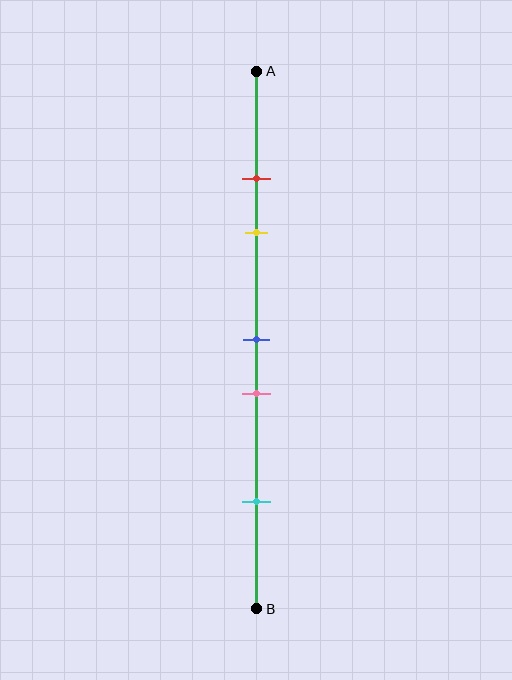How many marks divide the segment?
There are 5 marks dividing the segment.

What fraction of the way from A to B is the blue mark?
The blue mark is approximately 50% (0.5) of the way from A to B.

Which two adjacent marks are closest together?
The red and yellow marks are the closest adjacent pair.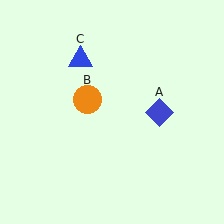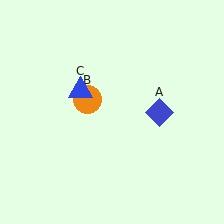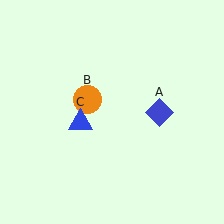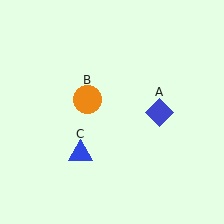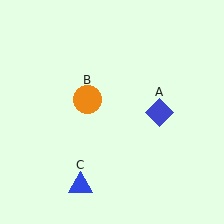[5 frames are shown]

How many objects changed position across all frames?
1 object changed position: blue triangle (object C).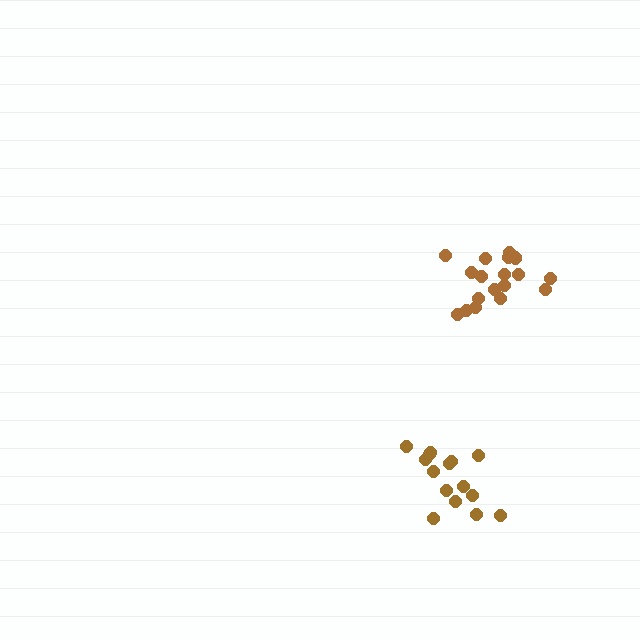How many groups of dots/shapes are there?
There are 2 groups.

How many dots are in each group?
Group 1: 18 dots, Group 2: 15 dots (33 total).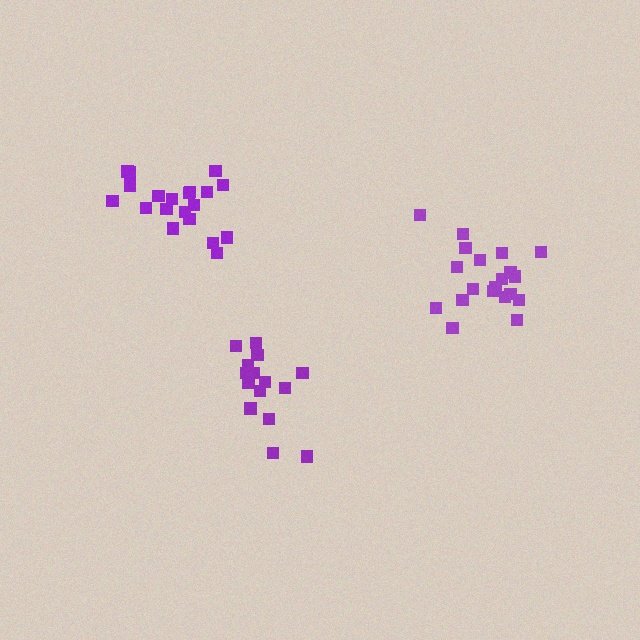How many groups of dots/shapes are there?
There are 3 groups.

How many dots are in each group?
Group 1: 15 dots, Group 2: 20 dots, Group 3: 20 dots (55 total).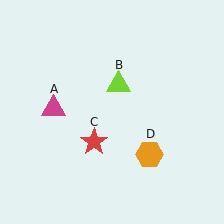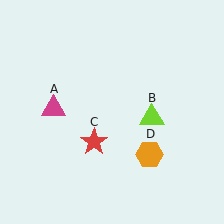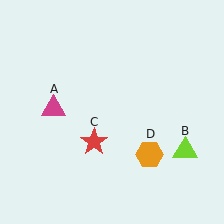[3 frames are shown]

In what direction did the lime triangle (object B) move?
The lime triangle (object B) moved down and to the right.